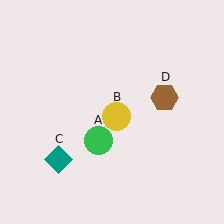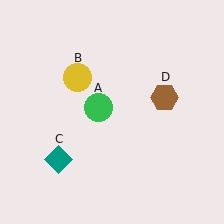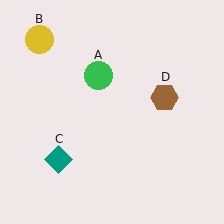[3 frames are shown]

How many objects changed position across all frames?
2 objects changed position: green circle (object A), yellow circle (object B).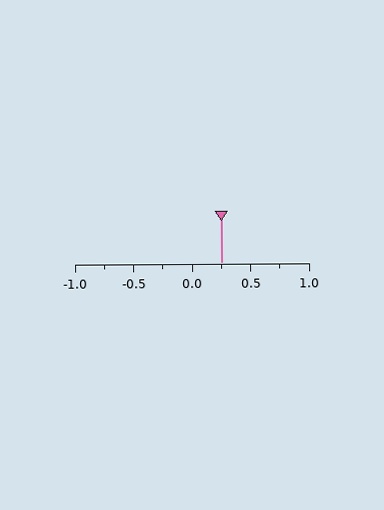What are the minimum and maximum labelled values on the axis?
The axis runs from -1.0 to 1.0.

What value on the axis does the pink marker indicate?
The marker indicates approximately 0.25.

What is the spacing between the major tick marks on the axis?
The major ticks are spaced 0.5 apart.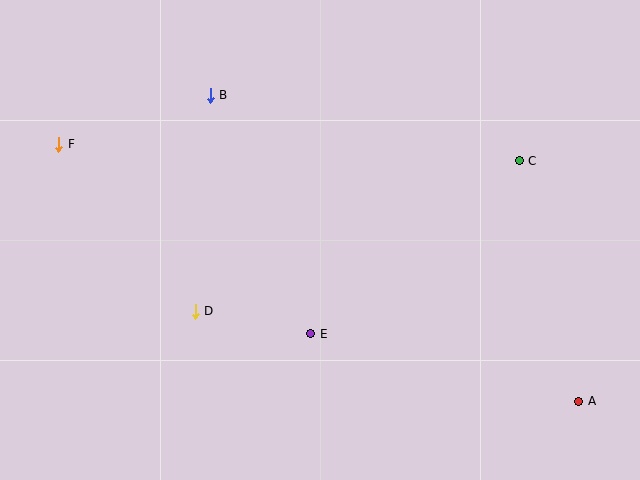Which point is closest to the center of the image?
Point E at (311, 334) is closest to the center.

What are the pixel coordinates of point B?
Point B is at (210, 95).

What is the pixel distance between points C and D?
The distance between C and D is 357 pixels.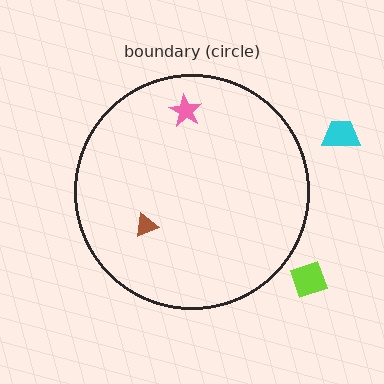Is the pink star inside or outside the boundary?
Inside.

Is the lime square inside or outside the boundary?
Outside.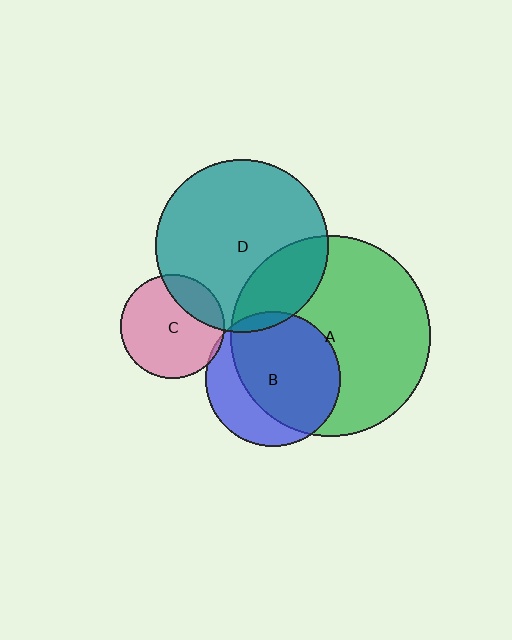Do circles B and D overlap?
Yes.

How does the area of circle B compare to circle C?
Approximately 1.7 times.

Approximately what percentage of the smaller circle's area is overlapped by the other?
Approximately 5%.